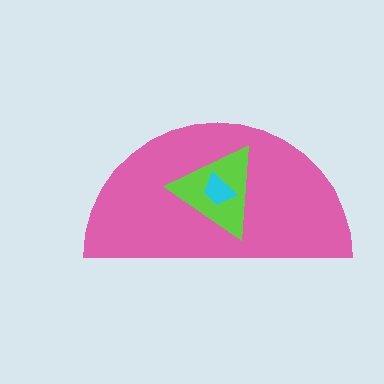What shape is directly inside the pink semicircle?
The lime triangle.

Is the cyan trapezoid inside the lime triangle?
Yes.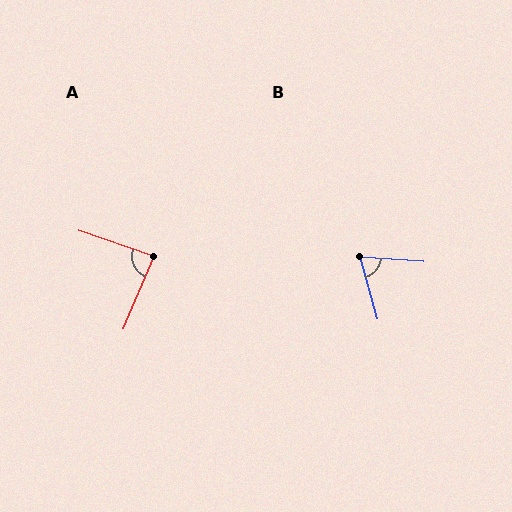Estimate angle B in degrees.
Approximately 70 degrees.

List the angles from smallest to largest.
B (70°), A (86°).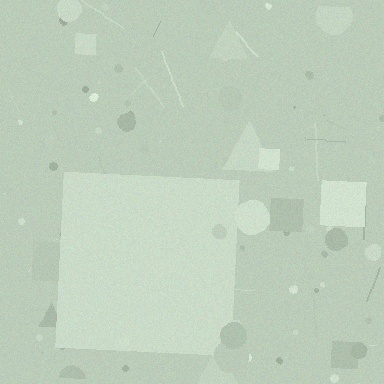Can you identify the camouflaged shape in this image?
The camouflaged shape is a square.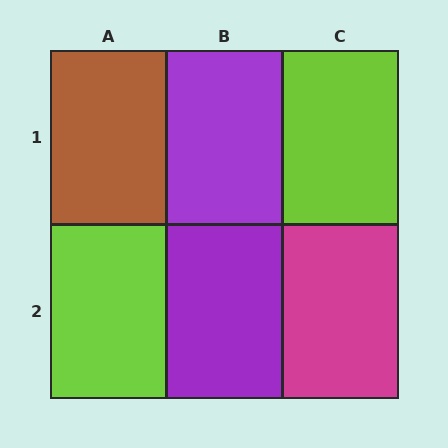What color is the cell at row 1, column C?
Lime.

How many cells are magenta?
1 cell is magenta.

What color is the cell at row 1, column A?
Brown.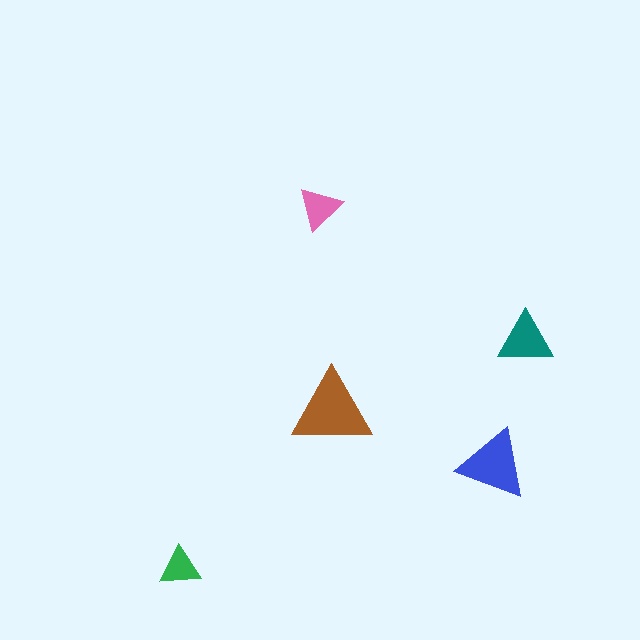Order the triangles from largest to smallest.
the brown one, the blue one, the teal one, the pink one, the green one.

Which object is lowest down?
The green triangle is bottommost.